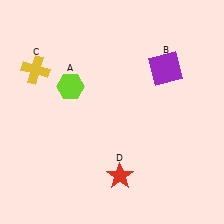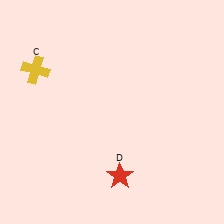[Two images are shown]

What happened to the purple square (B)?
The purple square (B) was removed in Image 2. It was in the top-right area of Image 1.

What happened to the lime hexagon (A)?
The lime hexagon (A) was removed in Image 2. It was in the top-left area of Image 1.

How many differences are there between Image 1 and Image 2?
There are 2 differences between the two images.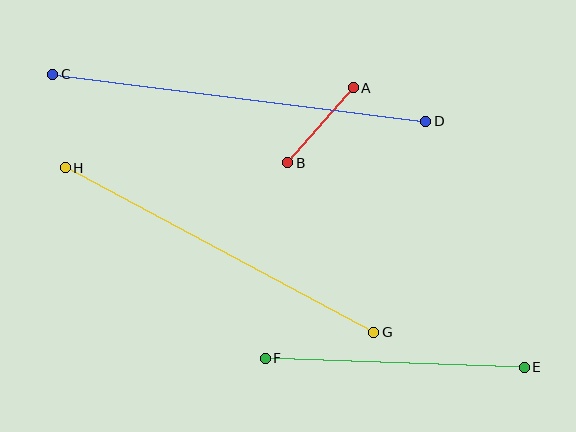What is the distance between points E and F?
The distance is approximately 259 pixels.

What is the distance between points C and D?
The distance is approximately 376 pixels.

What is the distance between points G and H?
The distance is approximately 349 pixels.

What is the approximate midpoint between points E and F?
The midpoint is at approximately (395, 363) pixels.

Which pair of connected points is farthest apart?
Points C and D are farthest apart.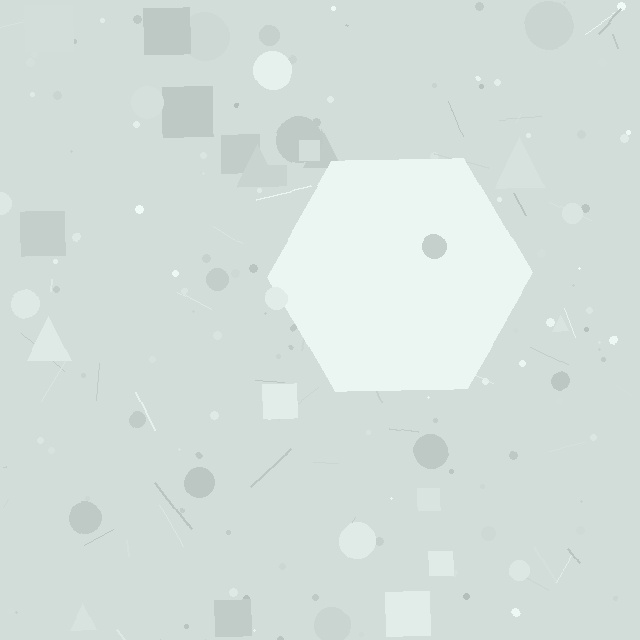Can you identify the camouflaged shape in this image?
The camouflaged shape is a hexagon.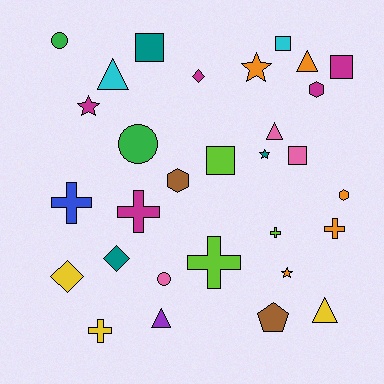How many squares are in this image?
There are 5 squares.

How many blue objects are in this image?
There is 1 blue object.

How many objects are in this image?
There are 30 objects.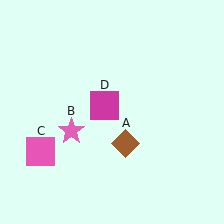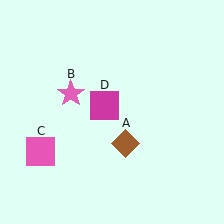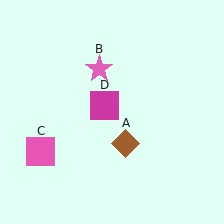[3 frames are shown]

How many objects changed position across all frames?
1 object changed position: pink star (object B).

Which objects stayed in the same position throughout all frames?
Brown diamond (object A) and pink square (object C) and magenta square (object D) remained stationary.